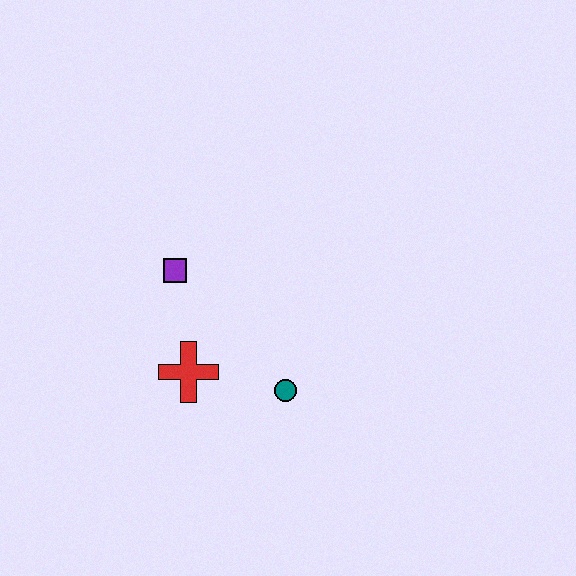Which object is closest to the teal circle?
The red cross is closest to the teal circle.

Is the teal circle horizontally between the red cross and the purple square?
No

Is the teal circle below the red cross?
Yes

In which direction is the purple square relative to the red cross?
The purple square is above the red cross.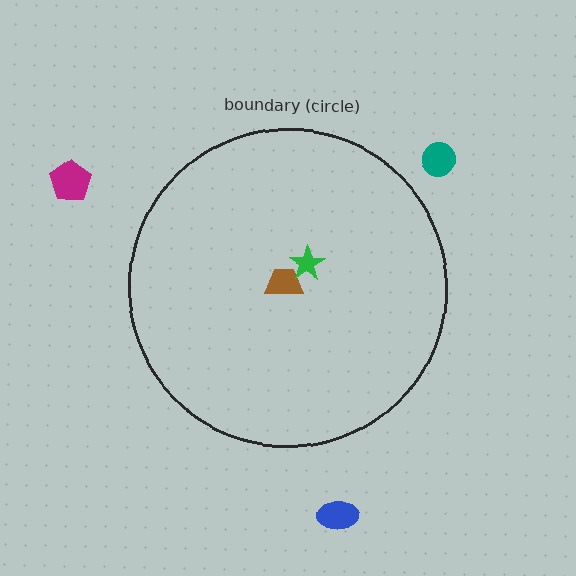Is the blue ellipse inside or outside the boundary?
Outside.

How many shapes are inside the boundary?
2 inside, 3 outside.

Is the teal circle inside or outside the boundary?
Outside.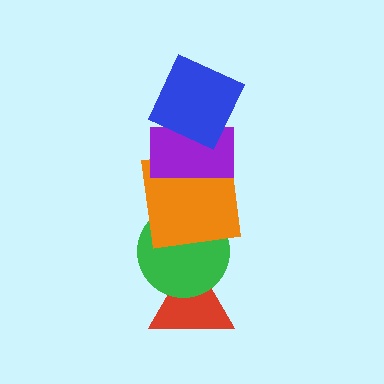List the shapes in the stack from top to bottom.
From top to bottom: the blue square, the purple rectangle, the orange square, the green circle, the red triangle.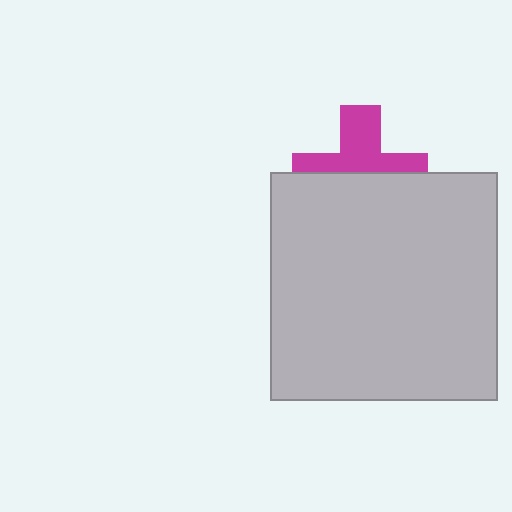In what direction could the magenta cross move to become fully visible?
The magenta cross could move up. That would shift it out from behind the light gray square entirely.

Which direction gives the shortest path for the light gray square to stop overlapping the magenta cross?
Moving down gives the shortest separation.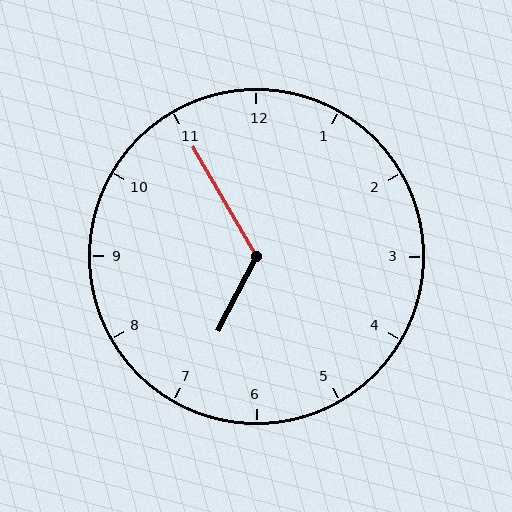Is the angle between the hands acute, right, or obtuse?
It is obtuse.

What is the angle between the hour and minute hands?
Approximately 122 degrees.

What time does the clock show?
6:55.